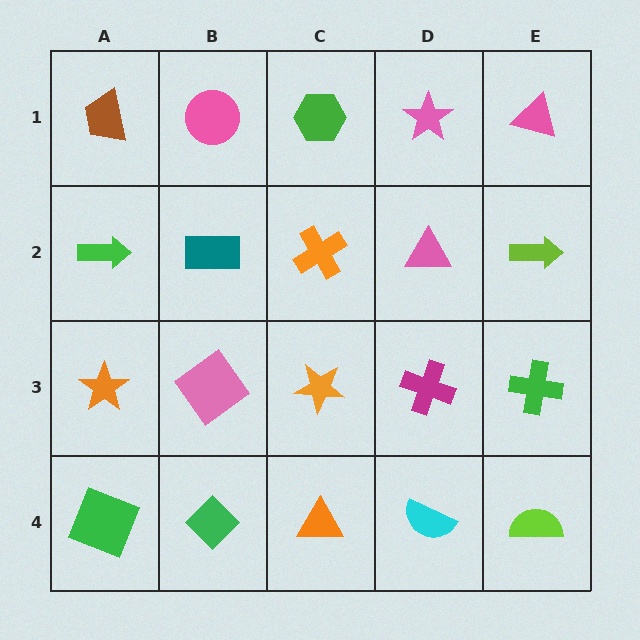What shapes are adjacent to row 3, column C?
An orange cross (row 2, column C), an orange triangle (row 4, column C), a pink diamond (row 3, column B), a magenta cross (row 3, column D).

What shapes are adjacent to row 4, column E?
A green cross (row 3, column E), a cyan semicircle (row 4, column D).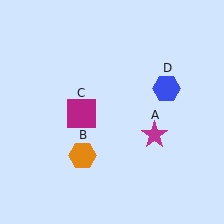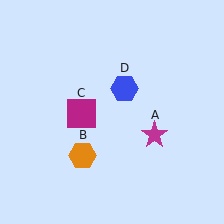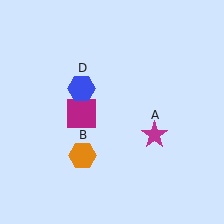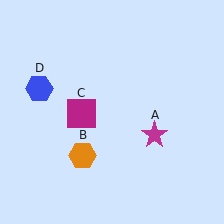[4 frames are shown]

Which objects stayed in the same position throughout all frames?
Magenta star (object A) and orange hexagon (object B) and magenta square (object C) remained stationary.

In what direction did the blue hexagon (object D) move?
The blue hexagon (object D) moved left.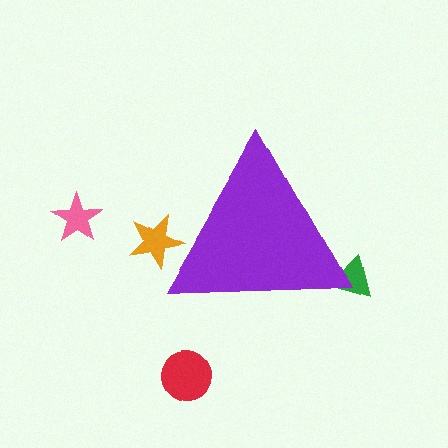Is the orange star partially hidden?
Yes, the orange star is partially hidden behind the purple triangle.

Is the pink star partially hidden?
No, the pink star is fully visible.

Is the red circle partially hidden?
No, the red circle is fully visible.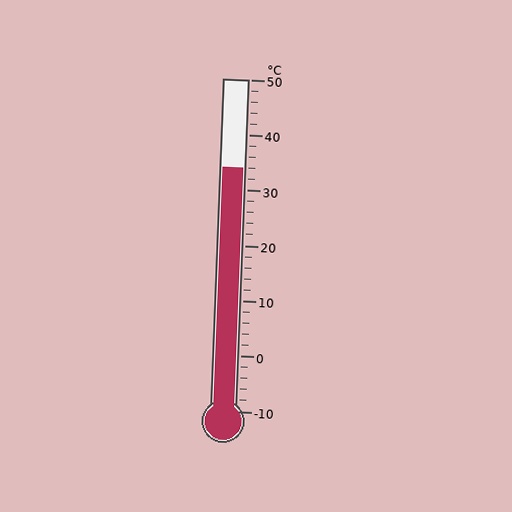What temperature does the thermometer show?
The thermometer shows approximately 34°C.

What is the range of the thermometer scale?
The thermometer scale ranges from -10°C to 50°C.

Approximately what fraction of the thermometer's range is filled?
The thermometer is filled to approximately 75% of its range.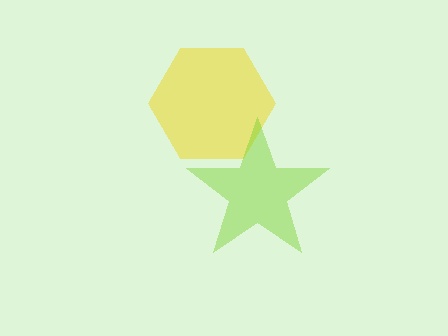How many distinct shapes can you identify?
There are 2 distinct shapes: a yellow hexagon, a lime star.